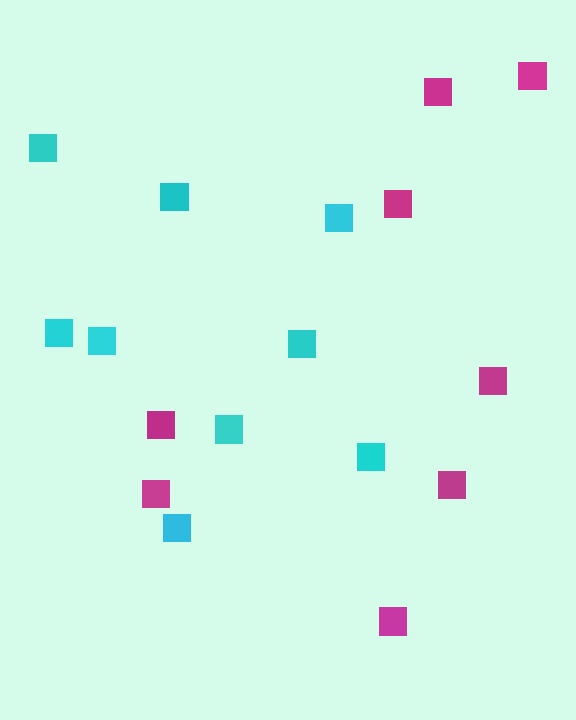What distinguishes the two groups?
There are 2 groups: one group of cyan squares (9) and one group of magenta squares (8).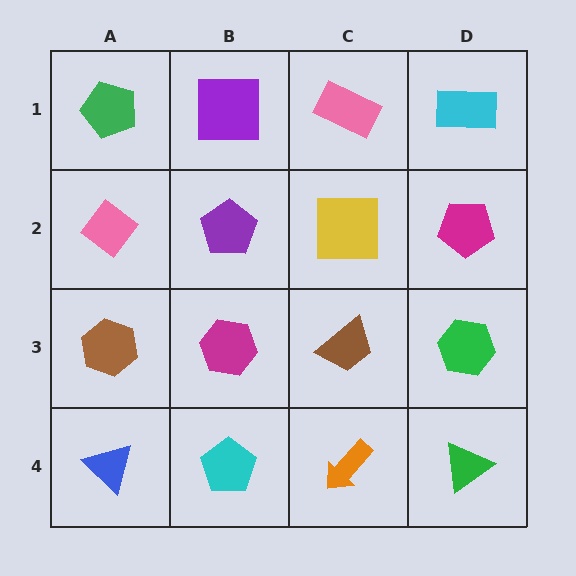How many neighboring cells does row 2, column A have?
3.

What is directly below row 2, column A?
A brown hexagon.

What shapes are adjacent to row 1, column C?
A yellow square (row 2, column C), a purple square (row 1, column B), a cyan rectangle (row 1, column D).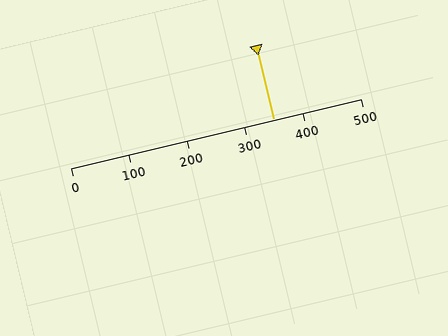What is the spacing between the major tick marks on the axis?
The major ticks are spaced 100 apart.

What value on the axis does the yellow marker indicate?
The marker indicates approximately 350.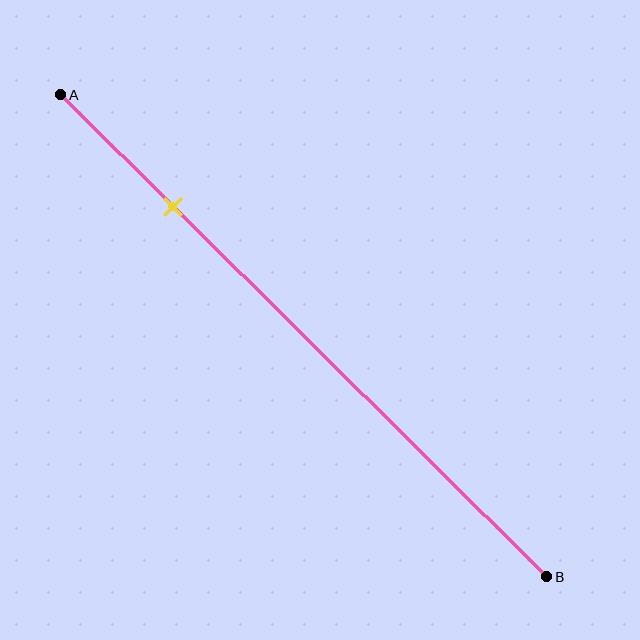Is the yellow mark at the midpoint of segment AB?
No, the mark is at about 25% from A, not at the 50% midpoint.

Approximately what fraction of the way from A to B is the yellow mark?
The yellow mark is approximately 25% of the way from A to B.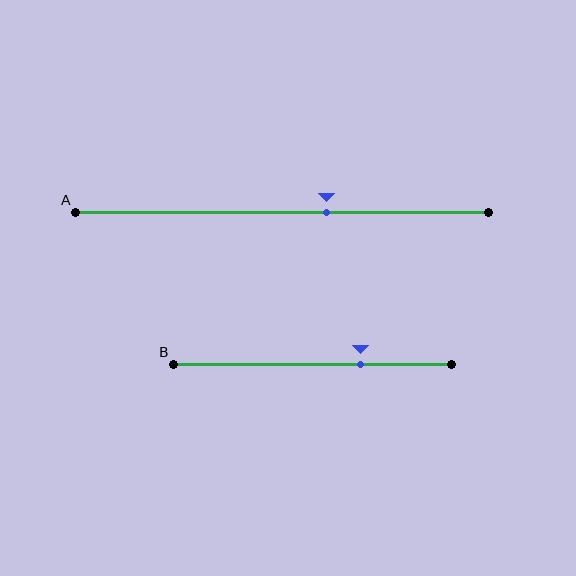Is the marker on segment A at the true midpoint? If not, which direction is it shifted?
No, the marker on segment A is shifted to the right by about 11% of the segment length.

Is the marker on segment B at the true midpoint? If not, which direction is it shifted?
No, the marker on segment B is shifted to the right by about 17% of the segment length.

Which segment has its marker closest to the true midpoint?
Segment A has its marker closest to the true midpoint.